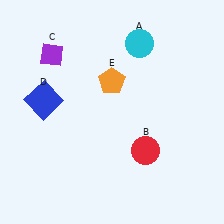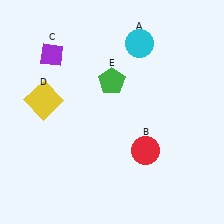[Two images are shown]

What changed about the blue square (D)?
In Image 1, D is blue. In Image 2, it changed to yellow.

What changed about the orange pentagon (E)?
In Image 1, E is orange. In Image 2, it changed to green.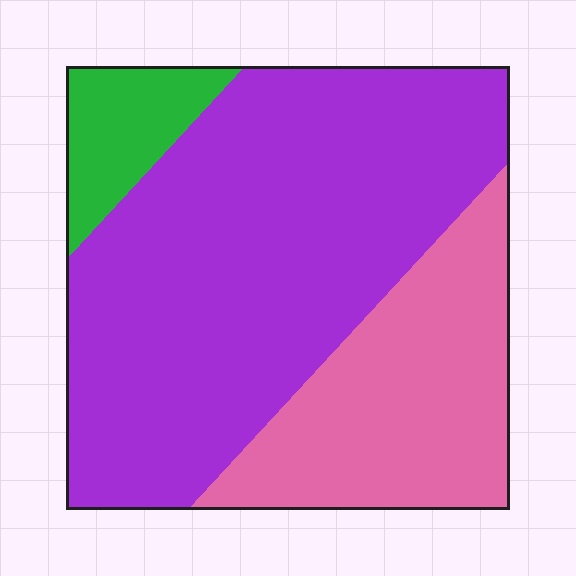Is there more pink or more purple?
Purple.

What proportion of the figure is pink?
Pink takes up about one quarter (1/4) of the figure.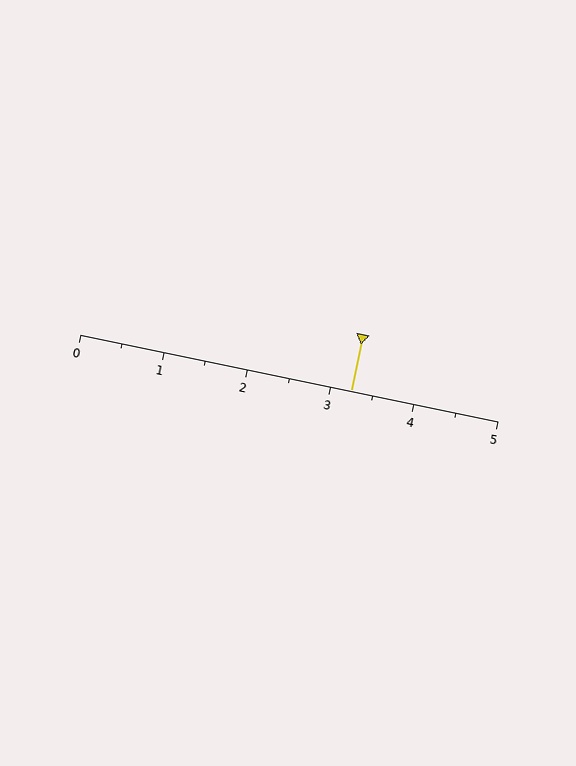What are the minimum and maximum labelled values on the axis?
The axis runs from 0 to 5.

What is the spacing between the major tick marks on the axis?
The major ticks are spaced 1 apart.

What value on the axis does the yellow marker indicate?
The marker indicates approximately 3.2.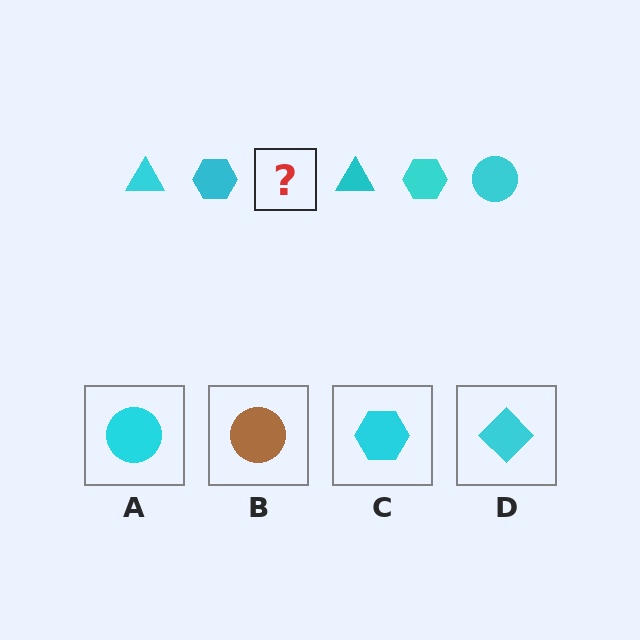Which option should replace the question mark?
Option A.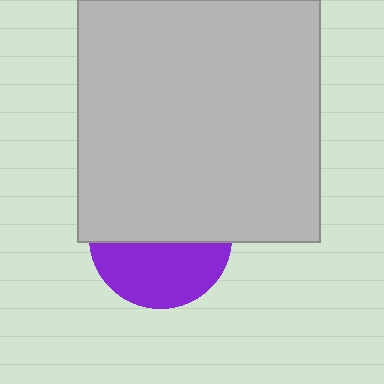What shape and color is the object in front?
The object in front is a light gray square.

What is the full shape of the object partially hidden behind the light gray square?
The partially hidden object is a purple circle.